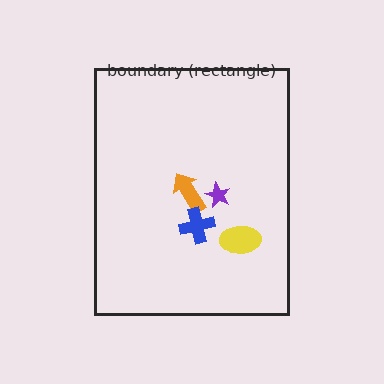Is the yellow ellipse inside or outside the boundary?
Inside.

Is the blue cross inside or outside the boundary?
Inside.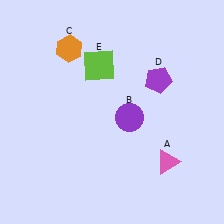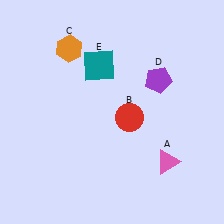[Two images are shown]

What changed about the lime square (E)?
In Image 1, E is lime. In Image 2, it changed to teal.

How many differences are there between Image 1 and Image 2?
There are 2 differences between the two images.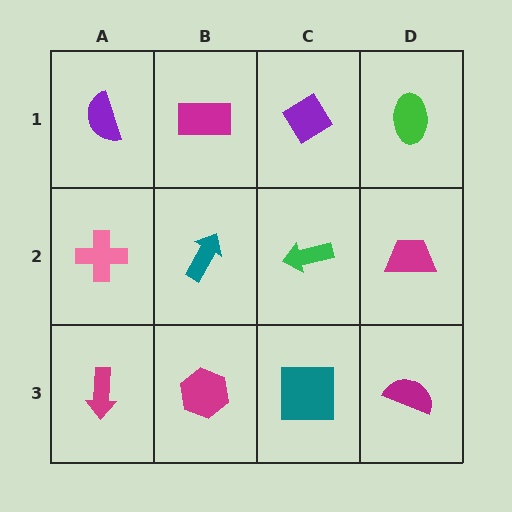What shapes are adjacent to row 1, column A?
A pink cross (row 2, column A), a magenta rectangle (row 1, column B).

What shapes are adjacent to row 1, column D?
A magenta trapezoid (row 2, column D), a purple diamond (row 1, column C).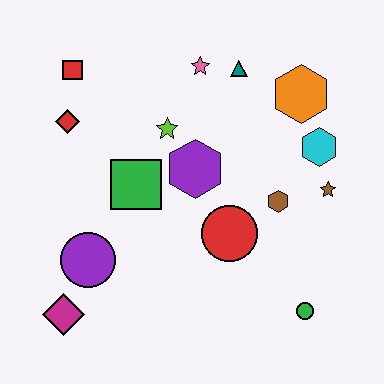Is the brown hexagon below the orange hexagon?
Yes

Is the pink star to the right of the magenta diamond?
Yes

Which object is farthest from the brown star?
The magenta diamond is farthest from the brown star.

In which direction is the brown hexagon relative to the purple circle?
The brown hexagon is to the right of the purple circle.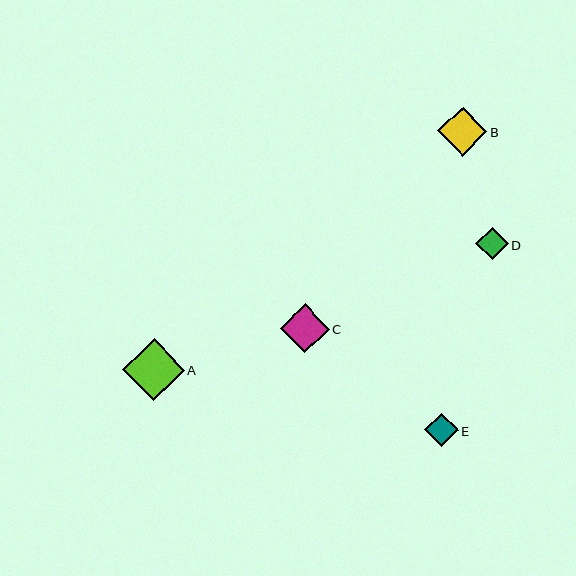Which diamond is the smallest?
Diamond D is the smallest with a size of approximately 32 pixels.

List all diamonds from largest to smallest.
From largest to smallest: A, B, C, E, D.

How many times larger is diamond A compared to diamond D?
Diamond A is approximately 1.9 times the size of diamond D.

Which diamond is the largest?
Diamond A is the largest with a size of approximately 62 pixels.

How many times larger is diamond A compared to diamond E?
Diamond A is approximately 1.9 times the size of diamond E.